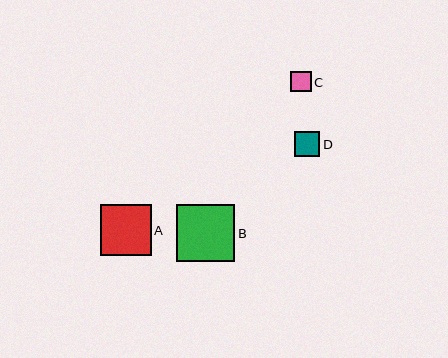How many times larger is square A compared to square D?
Square A is approximately 2.0 times the size of square D.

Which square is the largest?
Square B is the largest with a size of approximately 58 pixels.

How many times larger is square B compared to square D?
Square B is approximately 2.3 times the size of square D.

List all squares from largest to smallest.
From largest to smallest: B, A, D, C.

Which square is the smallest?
Square C is the smallest with a size of approximately 20 pixels.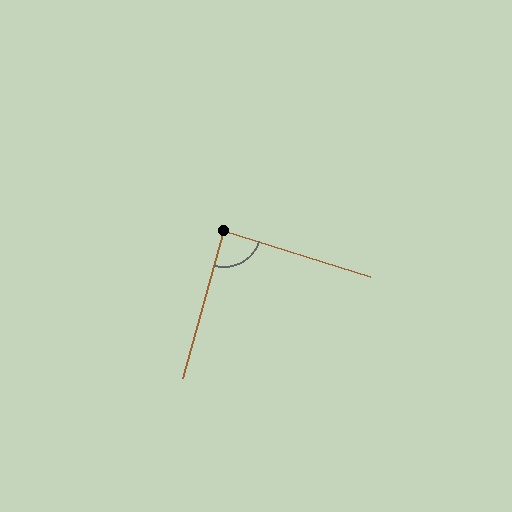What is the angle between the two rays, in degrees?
Approximately 88 degrees.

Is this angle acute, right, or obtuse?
It is approximately a right angle.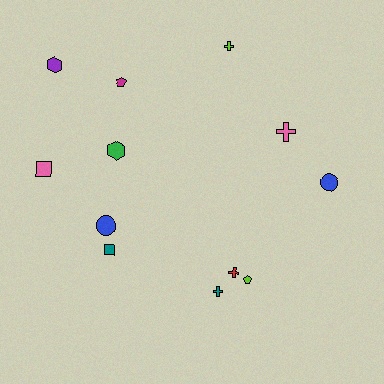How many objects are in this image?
There are 12 objects.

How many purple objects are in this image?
There is 1 purple object.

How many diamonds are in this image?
There are no diamonds.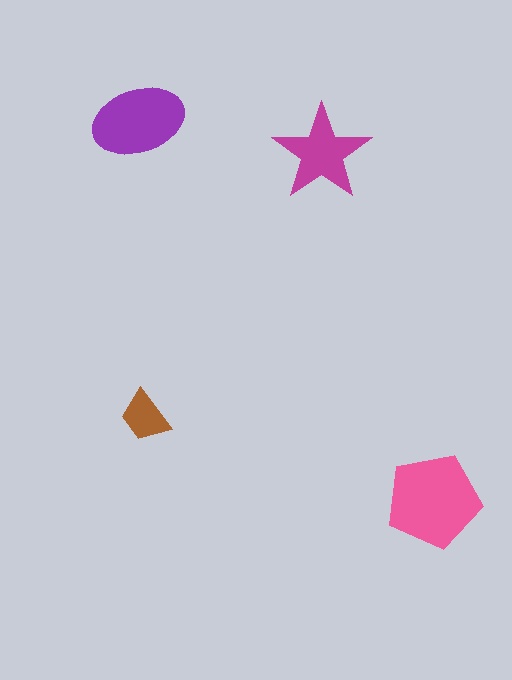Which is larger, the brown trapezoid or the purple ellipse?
The purple ellipse.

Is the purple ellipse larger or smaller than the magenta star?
Larger.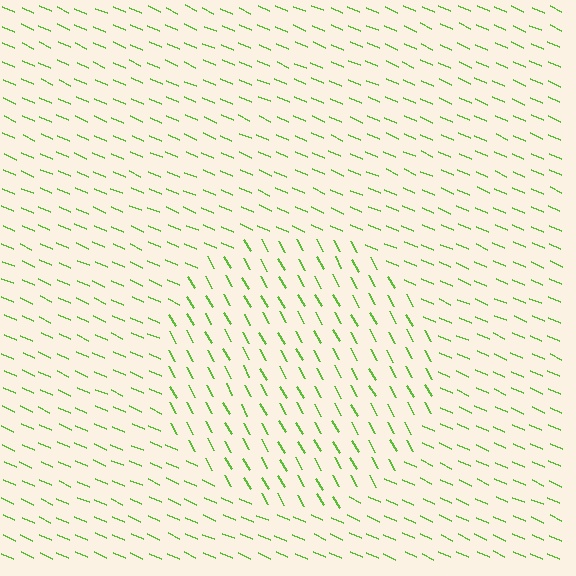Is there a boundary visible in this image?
Yes, there is a texture boundary formed by a change in line orientation.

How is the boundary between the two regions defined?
The boundary is defined purely by a change in line orientation (approximately 37 degrees difference). All lines are the same color and thickness.